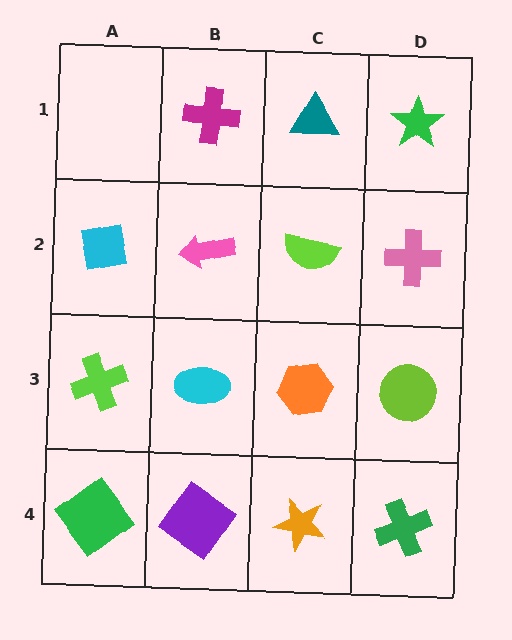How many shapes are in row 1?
3 shapes.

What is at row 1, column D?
A green star.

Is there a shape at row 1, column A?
No, that cell is empty.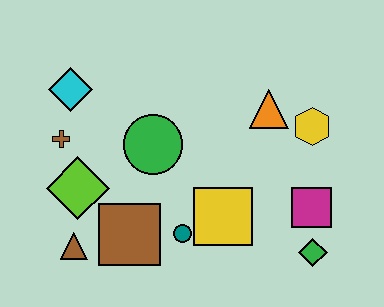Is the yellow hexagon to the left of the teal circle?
No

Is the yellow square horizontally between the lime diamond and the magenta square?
Yes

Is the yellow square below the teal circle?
No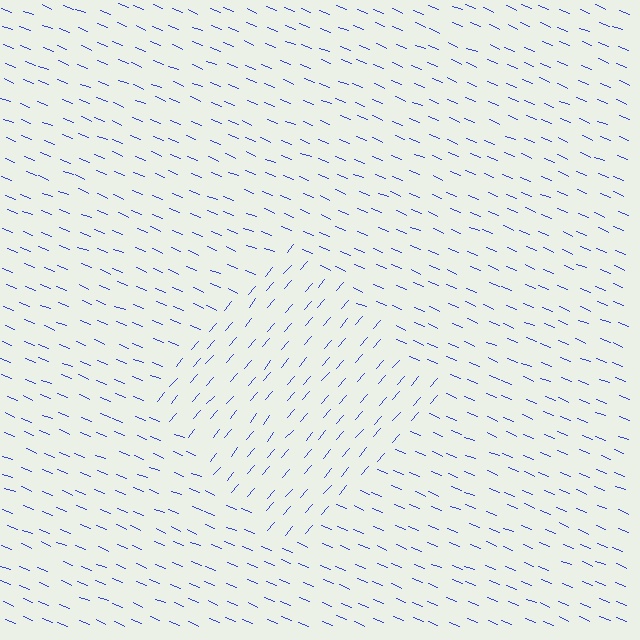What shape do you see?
I see a diamond.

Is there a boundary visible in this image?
Yes, there is a texture boundary formed by a change in line orientation.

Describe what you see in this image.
The image is filled with small blue line segments. A diamond region in the image has lines oriented differently from the surrounding lines, creating a visible texture boundary.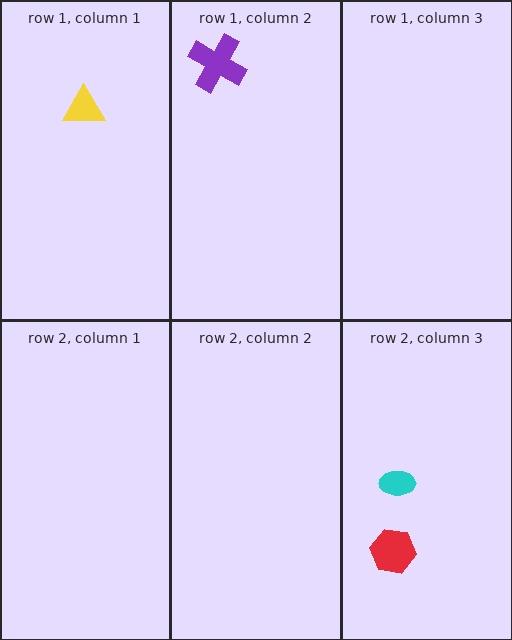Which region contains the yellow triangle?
The row 1, column 1 region.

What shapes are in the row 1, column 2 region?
The purple cross.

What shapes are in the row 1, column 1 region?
The yellow triangle.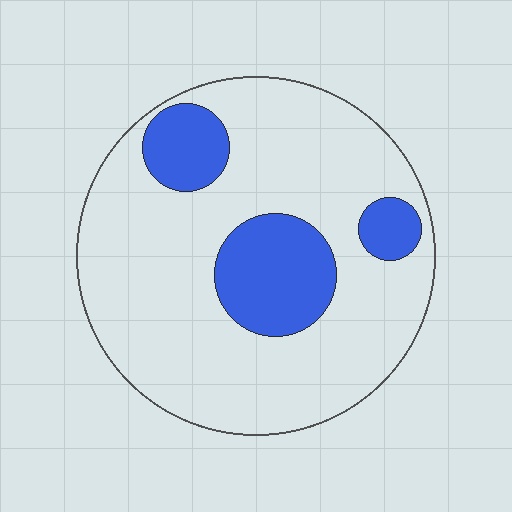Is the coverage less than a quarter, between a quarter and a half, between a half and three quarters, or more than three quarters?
Less than a quarter.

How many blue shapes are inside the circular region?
3.